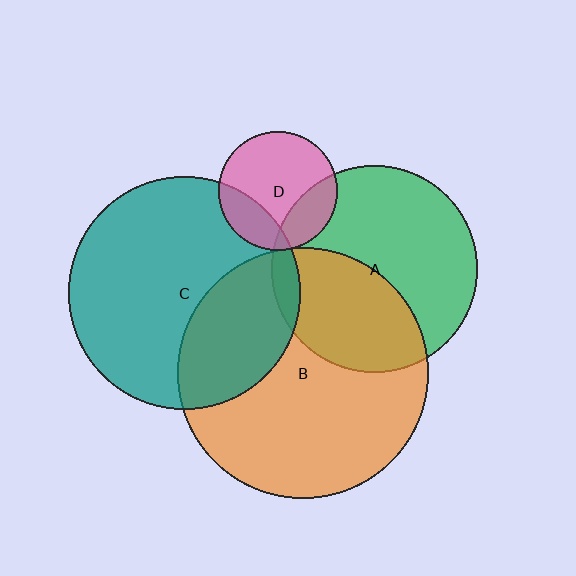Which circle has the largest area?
Circle B (orange).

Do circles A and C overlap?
Yes.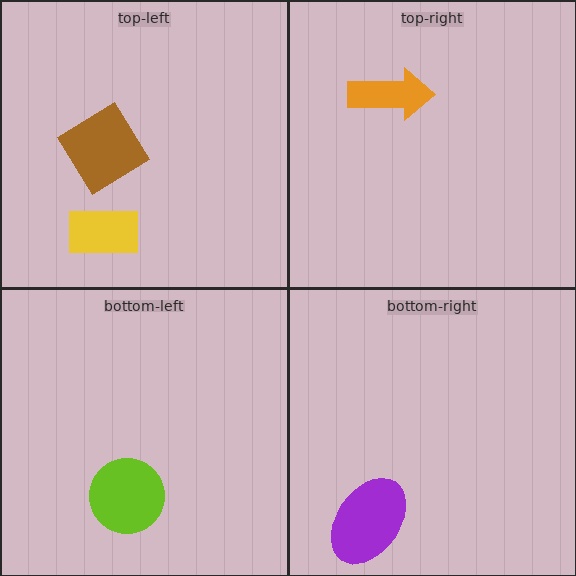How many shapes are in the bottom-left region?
1.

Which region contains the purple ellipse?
The bottom-right region.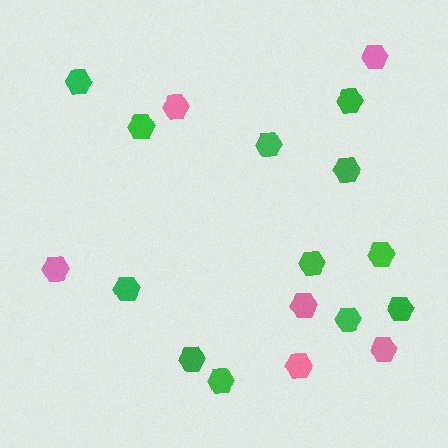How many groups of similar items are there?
There are 2 groups: one group of green hexagons (12) and one group of pink hexagons (6).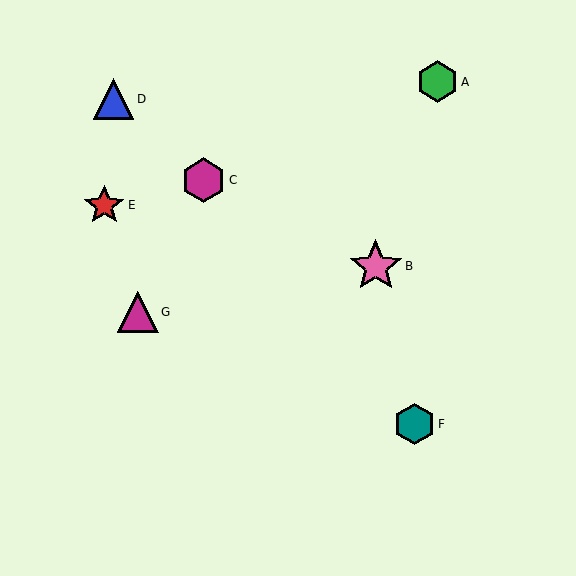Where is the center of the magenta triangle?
The center of the magenta triangle is at (138, 312).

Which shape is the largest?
The pink star (labeled B) is the largest.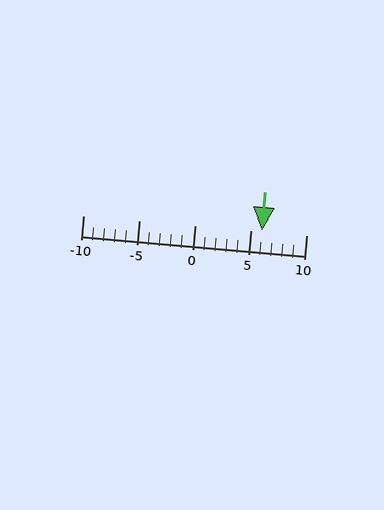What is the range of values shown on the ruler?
The ruler shows values from -10 to 10.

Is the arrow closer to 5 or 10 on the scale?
The arrow is closer to 5.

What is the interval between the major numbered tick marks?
The major tick marks are spaced 5 units apart.